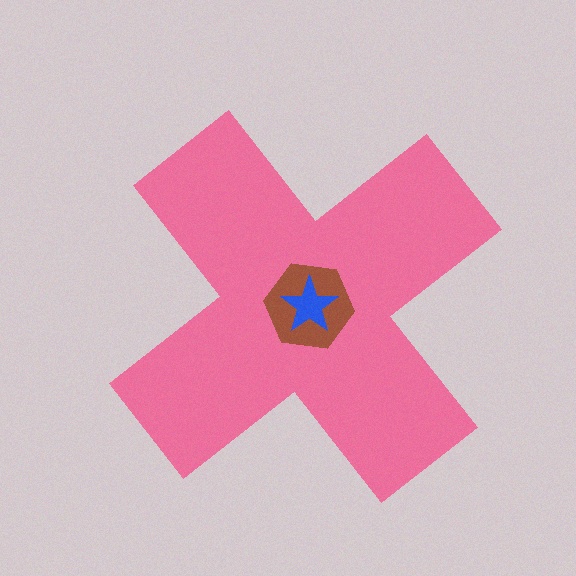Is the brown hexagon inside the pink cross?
Yes.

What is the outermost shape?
The pink cross.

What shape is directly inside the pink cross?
The brown hexagon.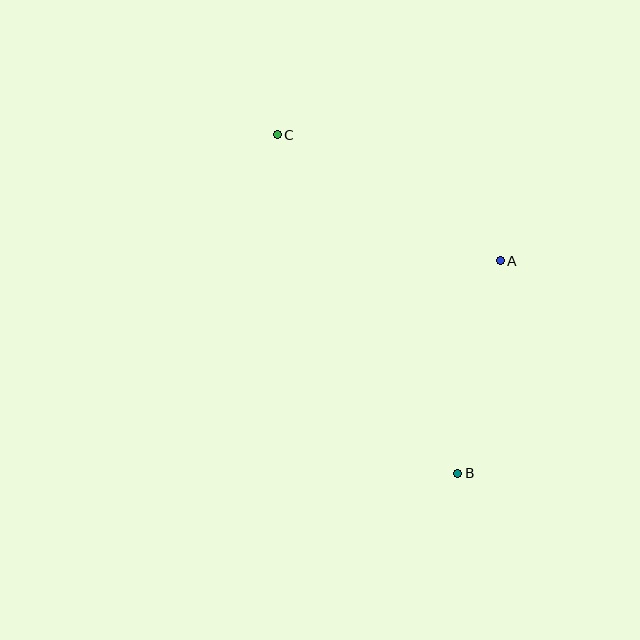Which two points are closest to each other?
Points A and B are closest to each other.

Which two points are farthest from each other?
Points B and C are farthest from each other.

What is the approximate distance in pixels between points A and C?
The distance between A and C is approximately 257 pixels.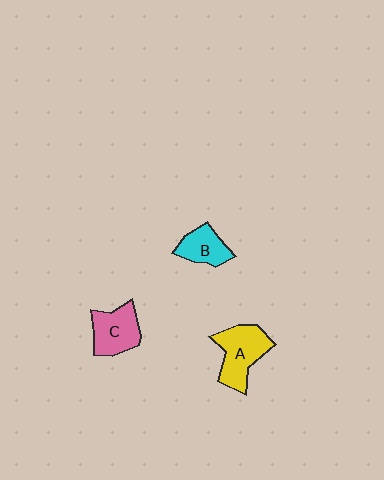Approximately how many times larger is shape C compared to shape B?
Approximately 1.3 times.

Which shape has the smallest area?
Shape B (cyan).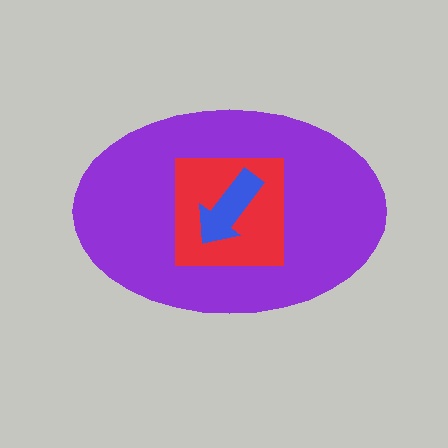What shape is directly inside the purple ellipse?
The red square.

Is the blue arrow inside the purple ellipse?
Yes.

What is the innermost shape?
The blue arrow.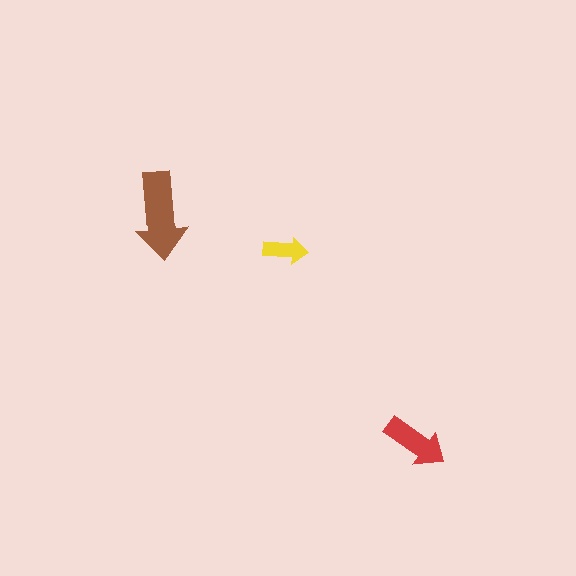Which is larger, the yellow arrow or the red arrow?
The red one.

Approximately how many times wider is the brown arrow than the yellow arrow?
About 2 times wider.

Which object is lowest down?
The red arrow is bottommost.